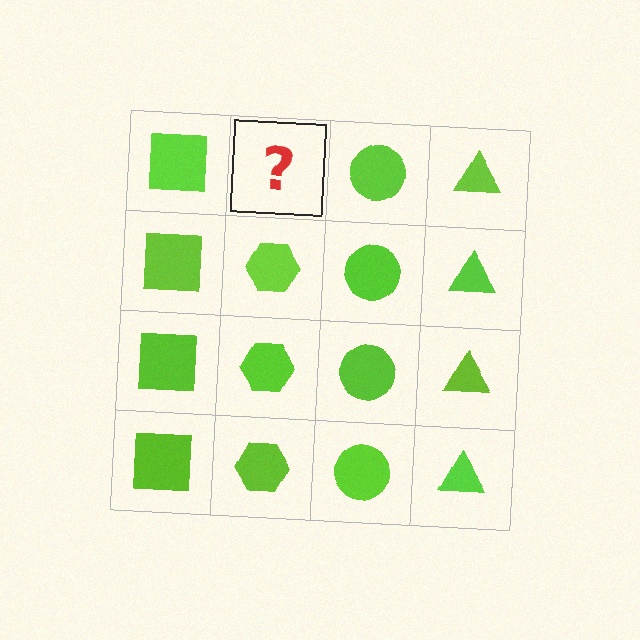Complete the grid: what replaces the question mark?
The question mark should be replaced with a lime hexagon.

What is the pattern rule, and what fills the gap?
The rule is that each column has a consistent shape. The gap should be filled with a lime hexagon.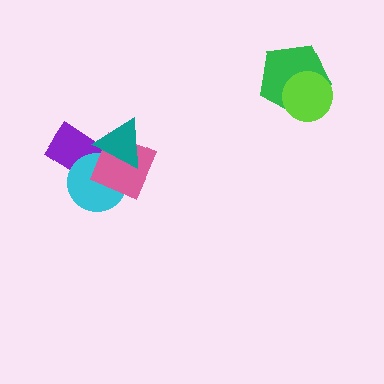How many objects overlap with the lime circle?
1 object overlaps with the lime circle.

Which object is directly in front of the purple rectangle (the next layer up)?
The cyan circle is directly in front of the purple rectangle.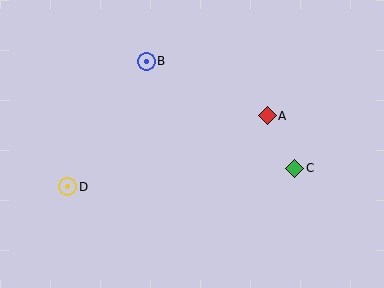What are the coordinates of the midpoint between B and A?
The midpoint between B and A is at (207, 88).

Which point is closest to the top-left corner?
Point B is closest to the top-left corner.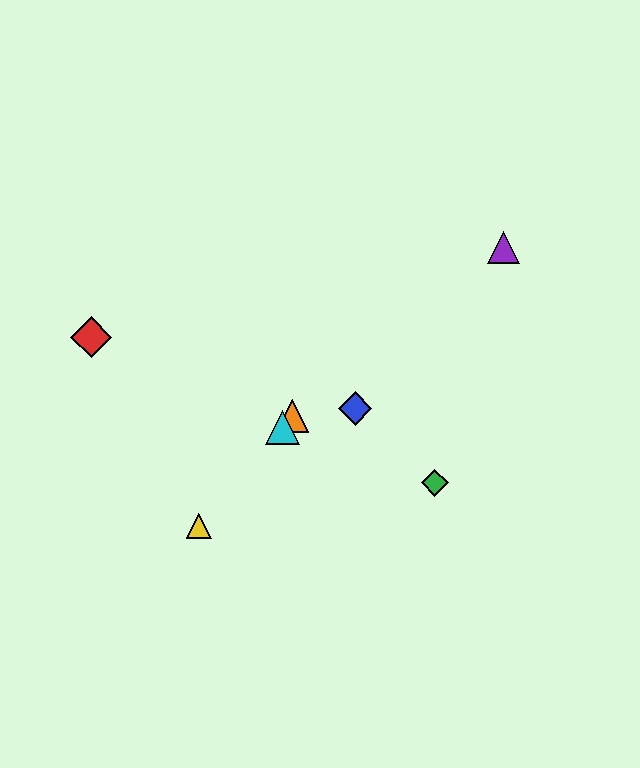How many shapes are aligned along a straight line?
3 shapes (the yellow triangle, the orange triangle, the cyan triangle) are aligned along a straight line.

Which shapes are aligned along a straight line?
The yellow triangle, the orange triangle, the cyan triangle are aligned along a straight line.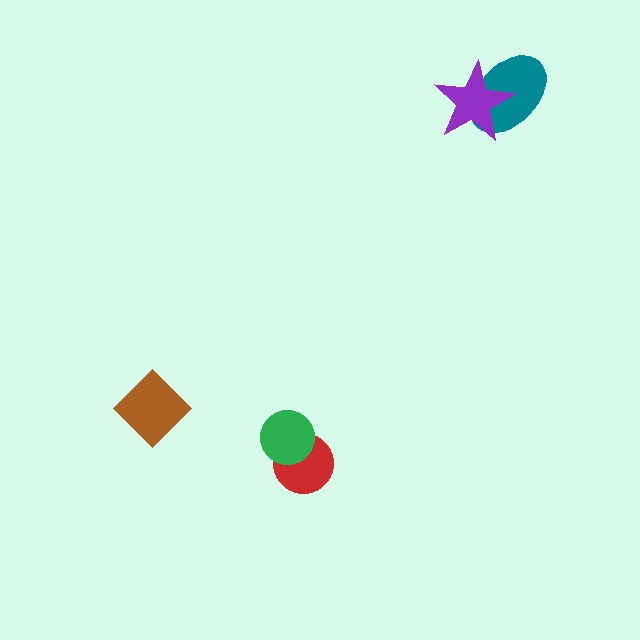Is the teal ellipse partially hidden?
Yes, it is partially covered by another shape.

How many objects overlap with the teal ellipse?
1 object overlaps with the teal ellipse.